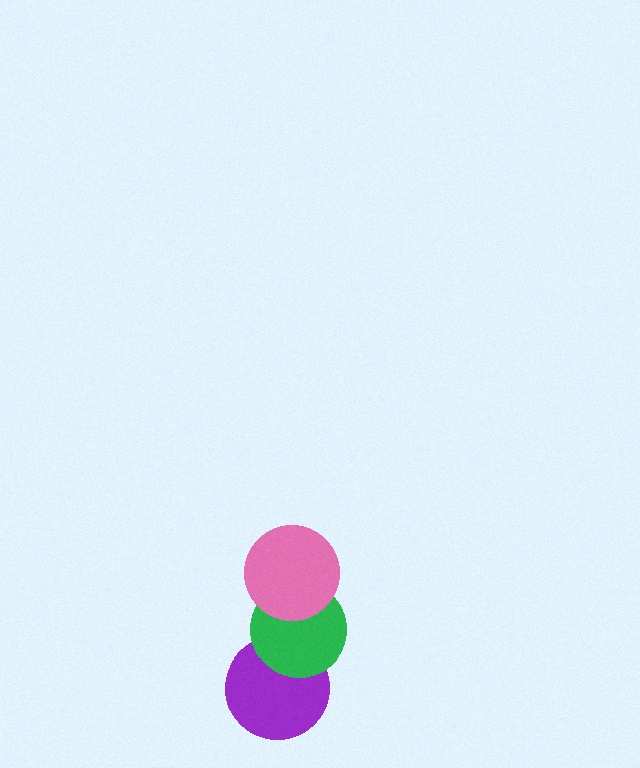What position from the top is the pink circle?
The pink circle is 1st from the top.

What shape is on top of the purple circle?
The green circle is on top of the purple circle.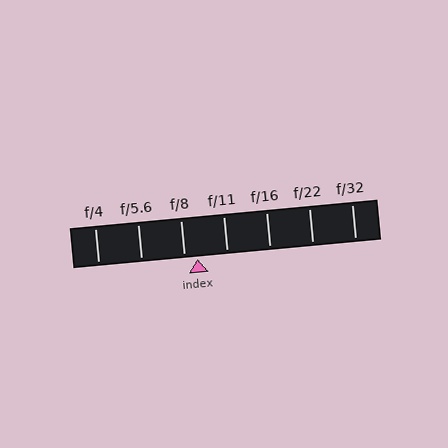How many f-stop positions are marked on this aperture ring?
There are 7 f-stop positions marked.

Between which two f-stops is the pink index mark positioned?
The index mark is between f/8 and f/11.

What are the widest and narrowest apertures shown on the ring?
The widest aperture shown is f/4 and the narrowest is f/32.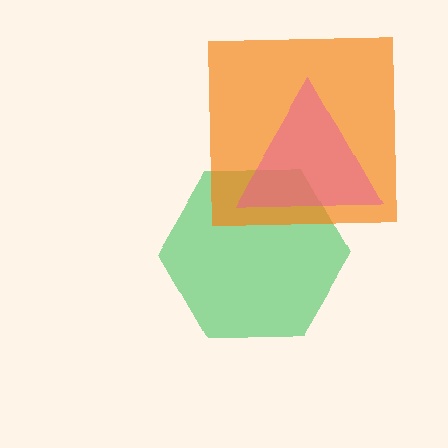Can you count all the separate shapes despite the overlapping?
Yes, there are 3 separate shapes.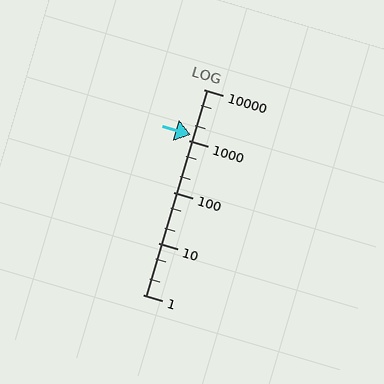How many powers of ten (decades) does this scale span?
The scale spans 4 decades, from 1 to 10000.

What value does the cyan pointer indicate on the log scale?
The pointer indicates approximately 1300.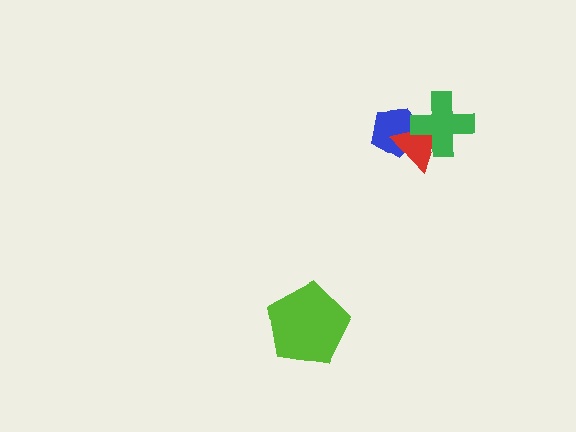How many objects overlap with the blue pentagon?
2 objects overlap with the blue pentagon.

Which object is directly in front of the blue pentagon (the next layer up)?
The red triangle is directly in front of the blue pentagon.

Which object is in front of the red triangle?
The green cross is in front of the red triangle.